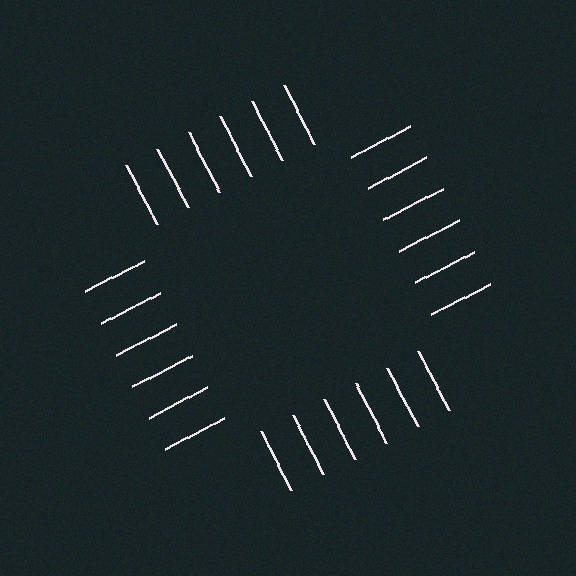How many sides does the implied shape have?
4 sides — the line-ends trace a square.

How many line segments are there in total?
24 — 6 along each of the 4 edges.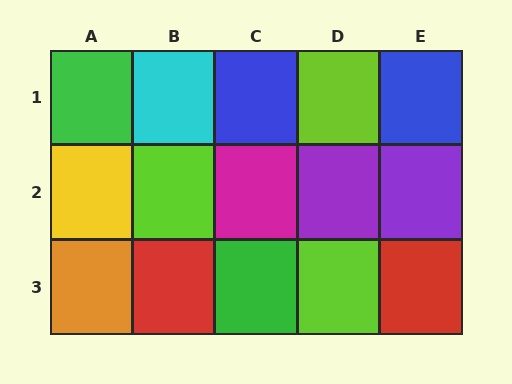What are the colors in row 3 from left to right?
Orange, red, green, lime, red.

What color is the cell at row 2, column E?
Purple.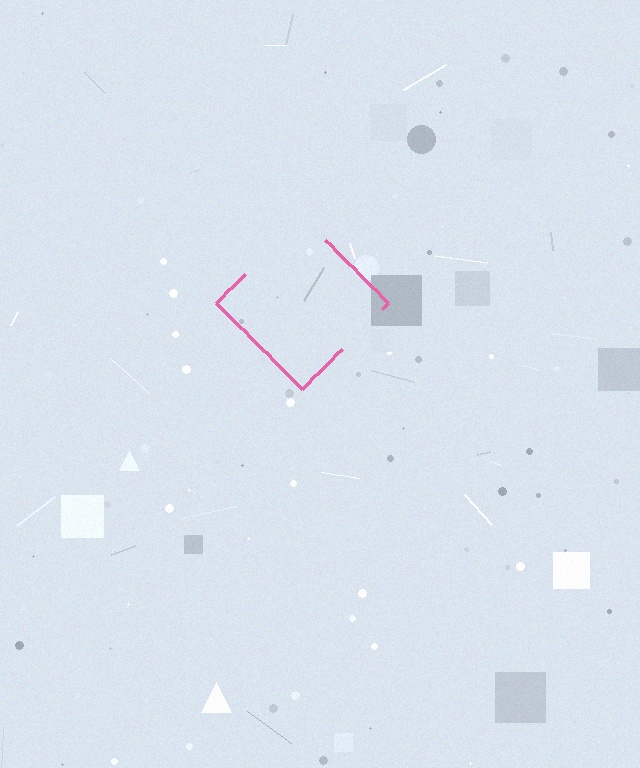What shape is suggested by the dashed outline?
The dashed outline suggests a diamond.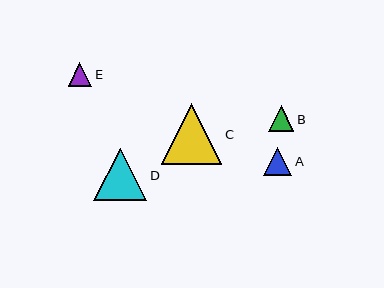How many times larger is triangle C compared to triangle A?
Triangle C is approximately 2.1 times the size of triangle A.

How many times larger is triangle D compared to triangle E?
Triangle D is approximately 2.3 times the size of triangle E.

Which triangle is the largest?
Triangle C is the largest with a size of approximately 60 pixels.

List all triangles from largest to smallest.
From largest to smallest: C, D, A, B, E.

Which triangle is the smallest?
Triangle E is the smallest with a size of approximately 23 pixels.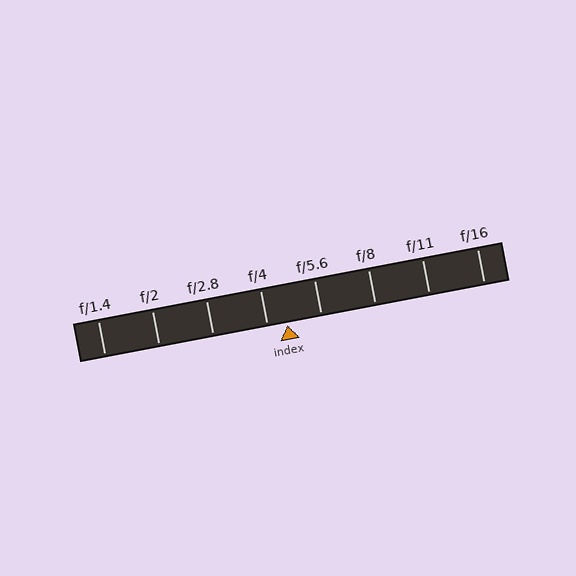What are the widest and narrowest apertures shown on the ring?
The widest aperture shown is f/1.4 and the narrowest is f/16.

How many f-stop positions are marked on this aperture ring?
There are 8 f-stop positions marked.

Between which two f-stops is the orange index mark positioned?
The index mark is between f/4 and f/5.6.